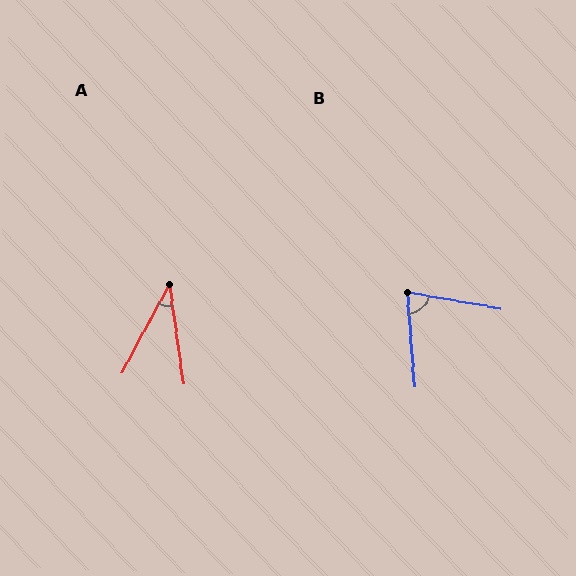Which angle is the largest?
B, at approximately 75 degrees.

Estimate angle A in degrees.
Approximately 37 degrees.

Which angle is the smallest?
A, at approximately 37 degrees.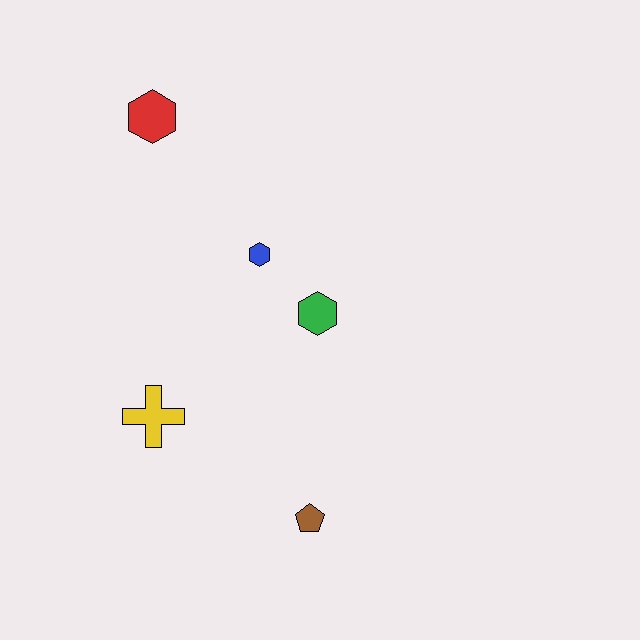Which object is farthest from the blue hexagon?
The brown pentagon is farthest from the blue hexagon.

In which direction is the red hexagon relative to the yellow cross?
The red hexagon is above the yellow cross.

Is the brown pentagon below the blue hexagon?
Yes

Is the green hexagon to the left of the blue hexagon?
No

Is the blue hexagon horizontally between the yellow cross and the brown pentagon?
Yes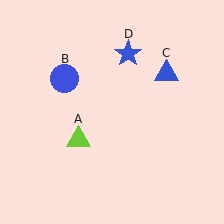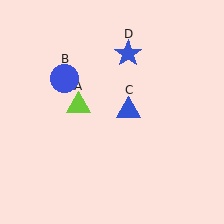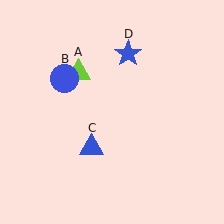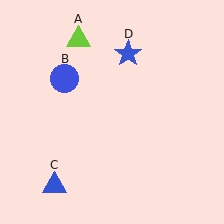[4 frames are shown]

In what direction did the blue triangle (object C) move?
The blue triangle (object C) moved down and to the left.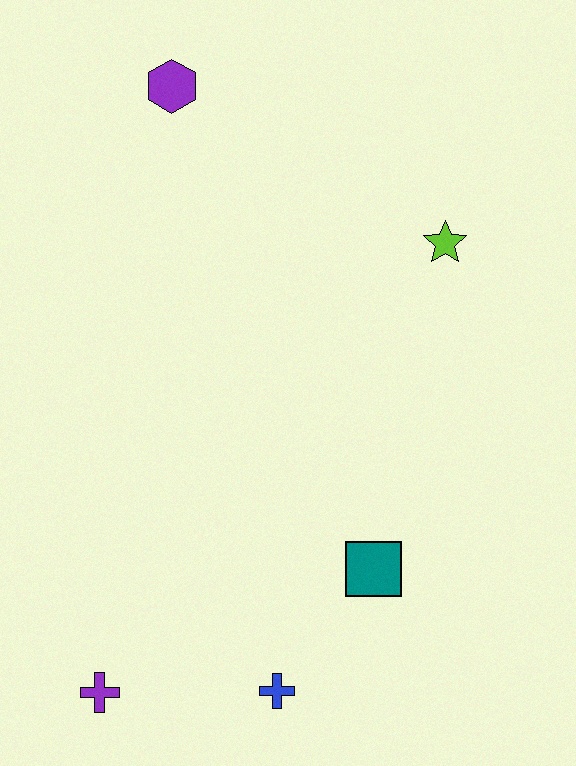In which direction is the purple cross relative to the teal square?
The purple cross is to the left of the teal square.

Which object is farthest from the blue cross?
The purple hexagon is farthest from the blue cross.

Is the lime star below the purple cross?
No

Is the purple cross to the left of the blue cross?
Yes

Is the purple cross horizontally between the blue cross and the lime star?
No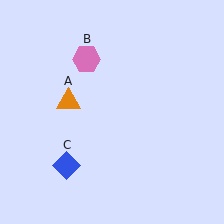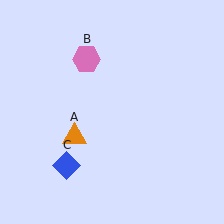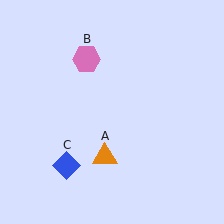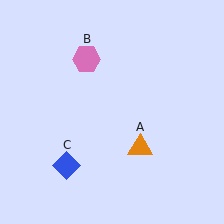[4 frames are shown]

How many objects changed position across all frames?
1 object changed position: orange triangle (object A).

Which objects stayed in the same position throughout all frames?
Pink hexagon (object B) and blue diamond (object C) remained stationary.